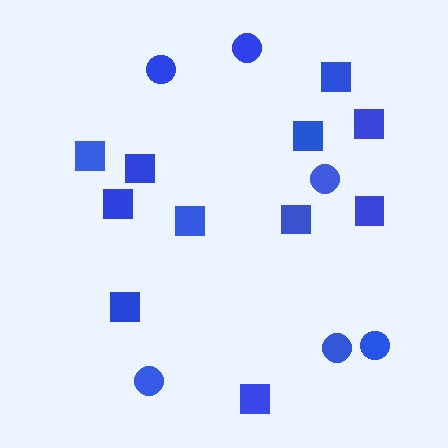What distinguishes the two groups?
There are 2 groups: one group of circles (6) and one group of squares (11).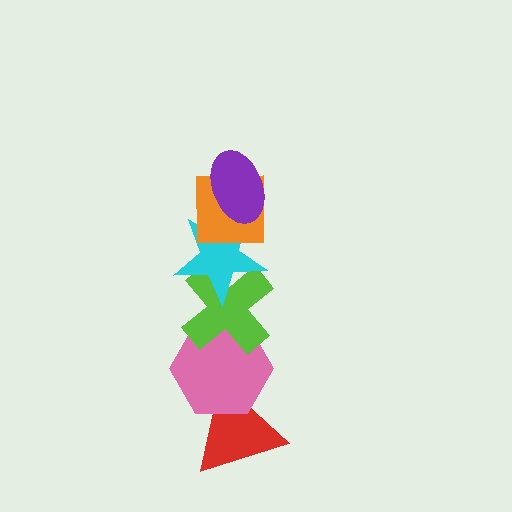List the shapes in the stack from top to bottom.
From top to bottom: the purple ellipse, the orange square, the cyan star, the lime cross, the pink hexagon, the red triangle.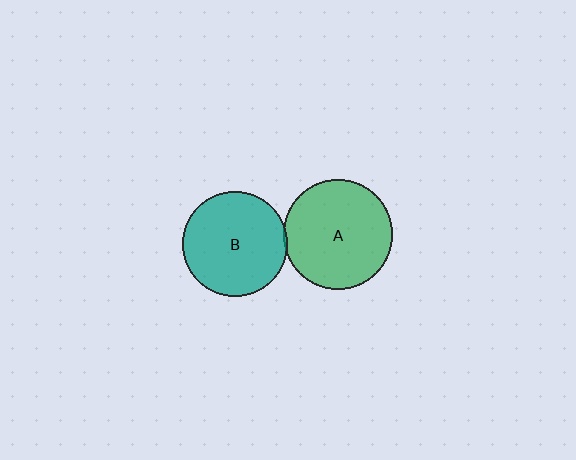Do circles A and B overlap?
Yes.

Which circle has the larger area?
Circle A (green).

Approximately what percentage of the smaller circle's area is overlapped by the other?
Approximately 5%.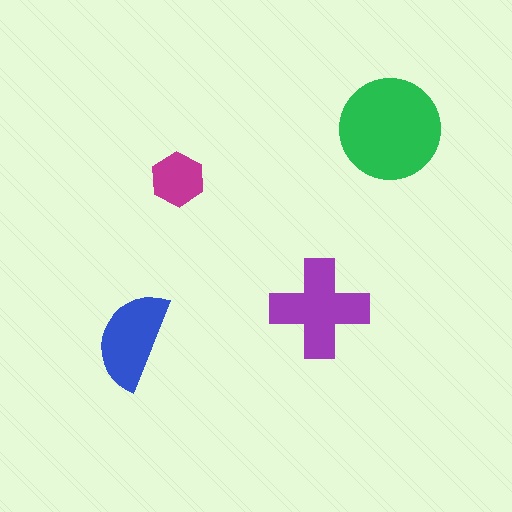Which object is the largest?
The green circle.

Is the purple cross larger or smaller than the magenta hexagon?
Larger.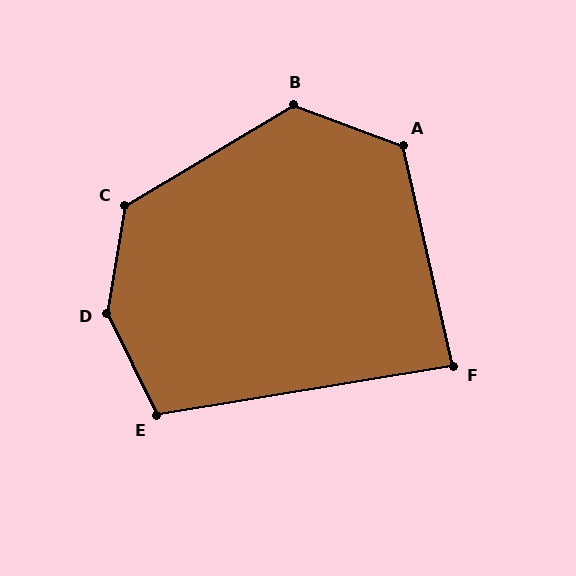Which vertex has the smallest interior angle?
F, at approximately 87 degrees.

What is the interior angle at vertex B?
Approximately 129 degrees (obtuse).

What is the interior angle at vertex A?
Approximately 123 degrees (obtuse).